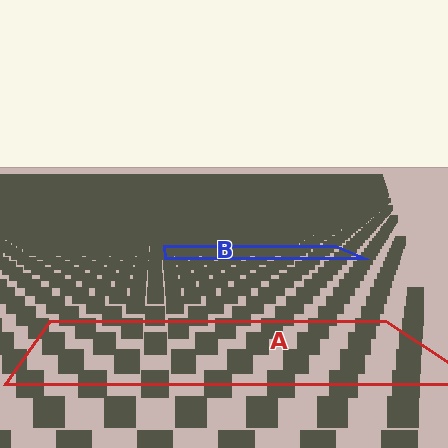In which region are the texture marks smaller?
The texture marks are smaller in region B, because it is farther away.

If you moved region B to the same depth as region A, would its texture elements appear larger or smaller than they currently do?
They would appear larger. At a closer depth, the same texture elements are projected at a bigger on-screen size.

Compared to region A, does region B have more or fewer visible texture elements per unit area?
Region B has more texture elements per unit area — they are packed more densely because it is farther away.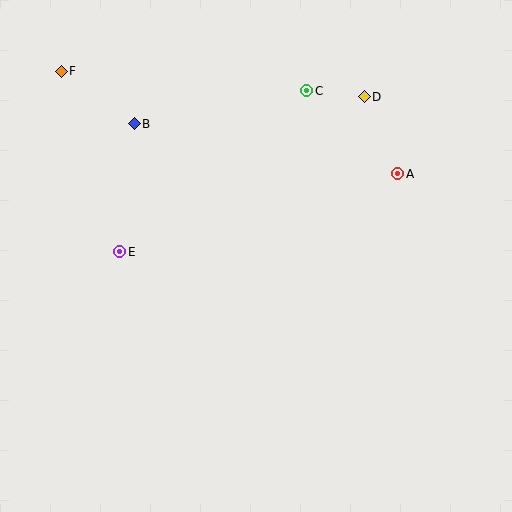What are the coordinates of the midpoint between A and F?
The midpoint between A and F is at (230, 122).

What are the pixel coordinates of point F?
Point F is at (61, 71).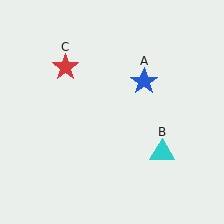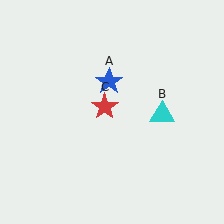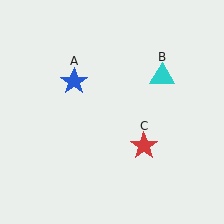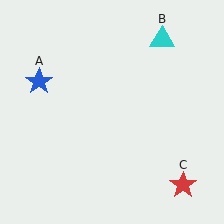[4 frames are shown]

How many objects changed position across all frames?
3 objects changed position: blue star (object A), cyan triangle (object B), red star (object C).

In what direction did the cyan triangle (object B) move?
The cyan triangle (object B) moved up.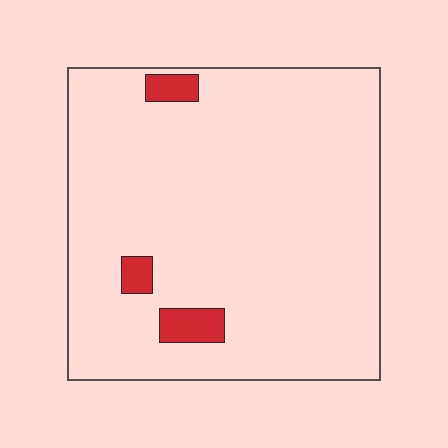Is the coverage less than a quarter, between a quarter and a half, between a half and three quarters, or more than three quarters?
Less than a quarter.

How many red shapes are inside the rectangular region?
3.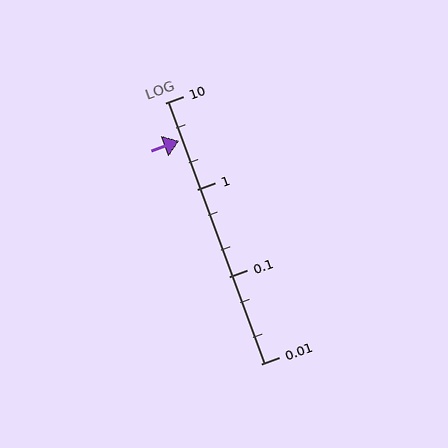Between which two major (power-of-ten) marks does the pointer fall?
The pointer is between 1 and 10.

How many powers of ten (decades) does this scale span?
The scale spans 3 decades, from 0.01 to 10.